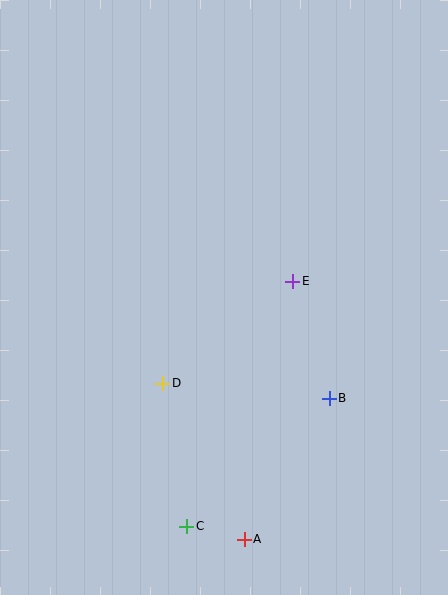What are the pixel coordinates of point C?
Point C is at (187, 526).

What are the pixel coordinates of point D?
Point D is at (163, 383).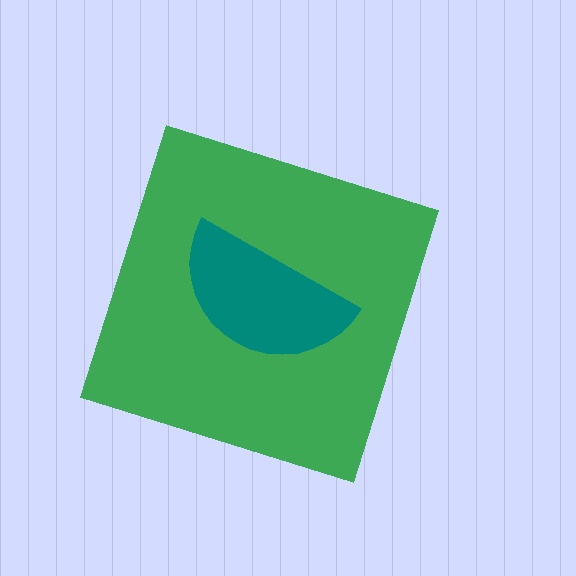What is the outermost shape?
The green diamond.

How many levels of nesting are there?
2.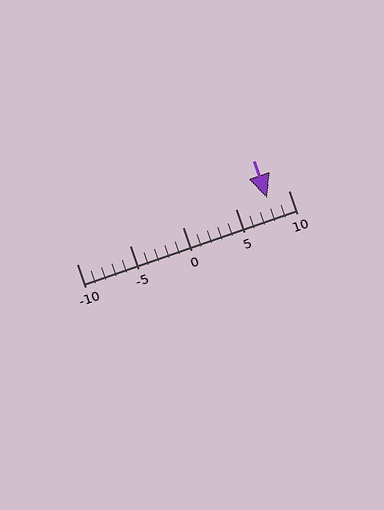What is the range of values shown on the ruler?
The ruler shows values from -10 to 10.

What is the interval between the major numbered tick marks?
The major tick marks are spaced 5 units apart.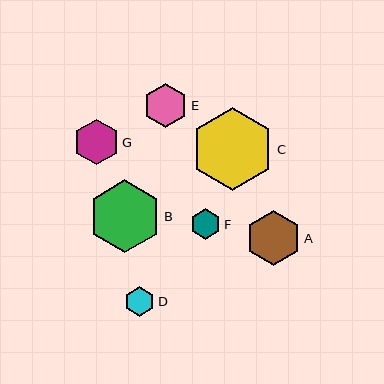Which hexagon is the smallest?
Hexagon D is the smallest with a size of approximately 30 pixels.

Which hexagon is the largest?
Hexagon C is the largest with a size of approximately 83 pixels.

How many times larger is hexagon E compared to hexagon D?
Hexagon E is approximately 1.5 times the size of hexagon D.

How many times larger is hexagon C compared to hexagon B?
Hexagon C is approximately 1.1 times the size of hexagon B.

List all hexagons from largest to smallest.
From largest to smallest: C, B, A, G, E, F, D.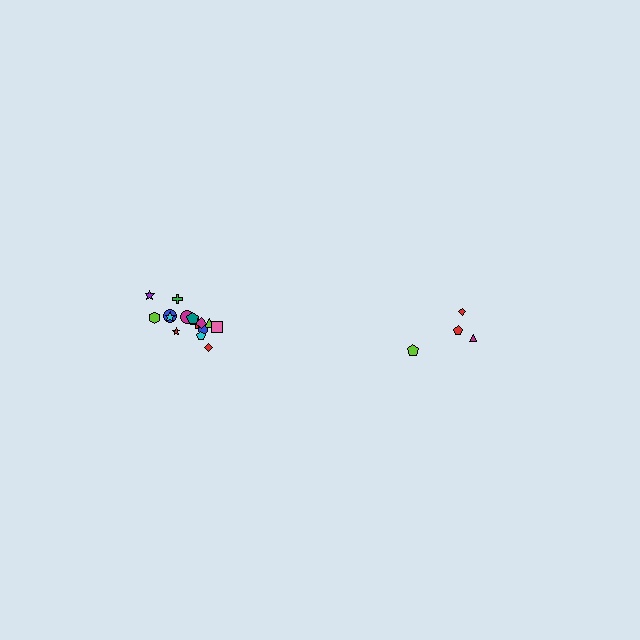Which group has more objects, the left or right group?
The left group.